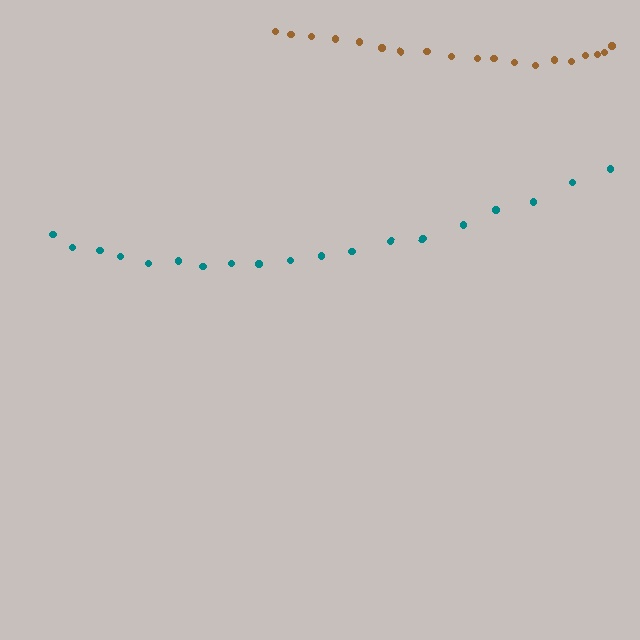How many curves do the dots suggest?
There are 2 distinct paths.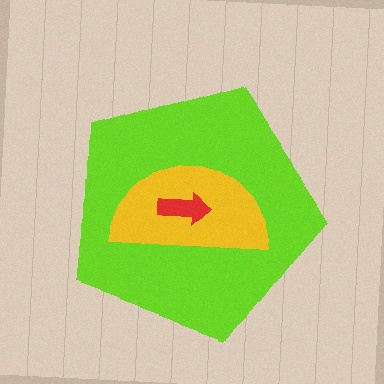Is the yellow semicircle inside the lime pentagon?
Yes.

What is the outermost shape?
The lime pentagon.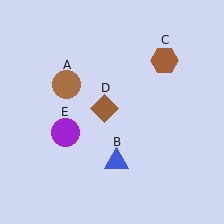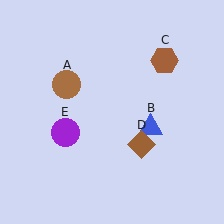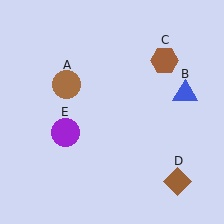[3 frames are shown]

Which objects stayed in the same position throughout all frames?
Brown circle (object A) and brown hexagon (object C) and purple circle (object E) remained stationary.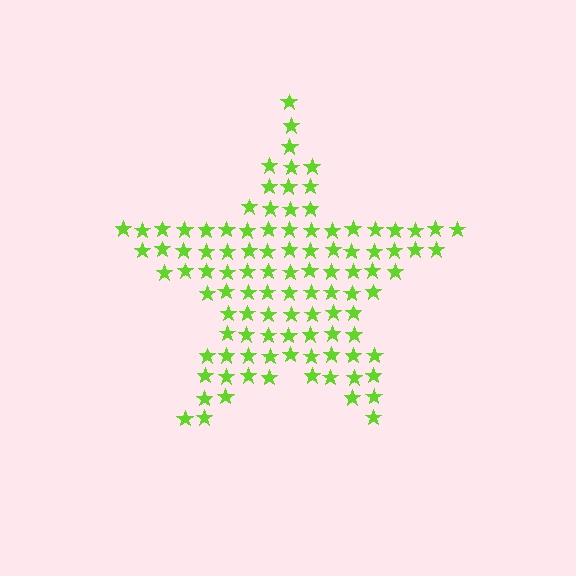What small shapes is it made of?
It is made of small stars.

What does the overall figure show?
The overall figure shows a star.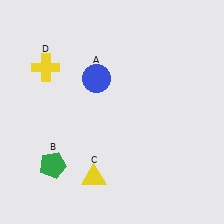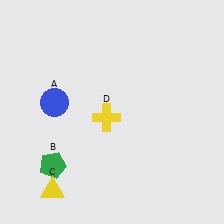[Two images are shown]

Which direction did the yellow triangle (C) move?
The yellow triangle (C) moved left.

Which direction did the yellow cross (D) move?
The yellow cross (D) moved right.